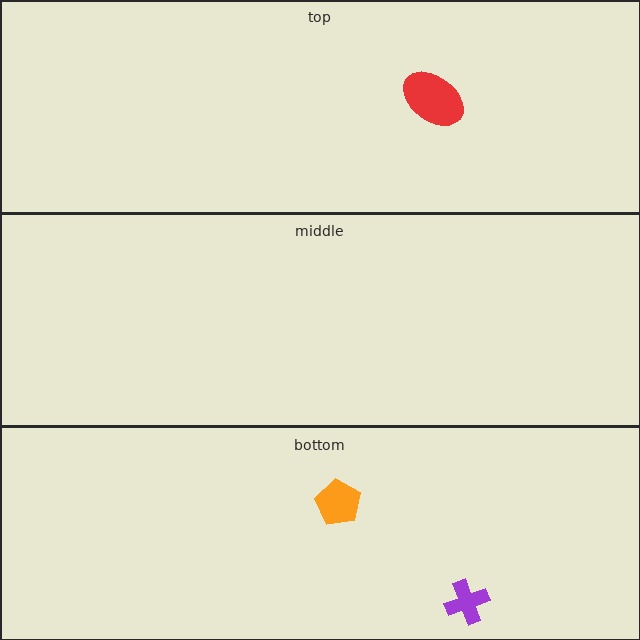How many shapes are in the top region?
1.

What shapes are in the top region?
The red ellipse.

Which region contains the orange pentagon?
The bottom region.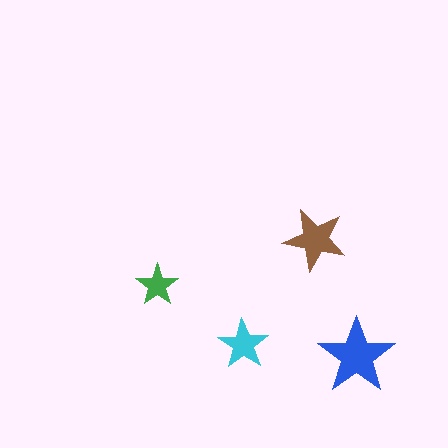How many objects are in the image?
There are 4 objects in the image.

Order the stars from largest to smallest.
the blue one, the brown one, the cyan one, the green one.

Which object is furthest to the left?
The green star is leftmost.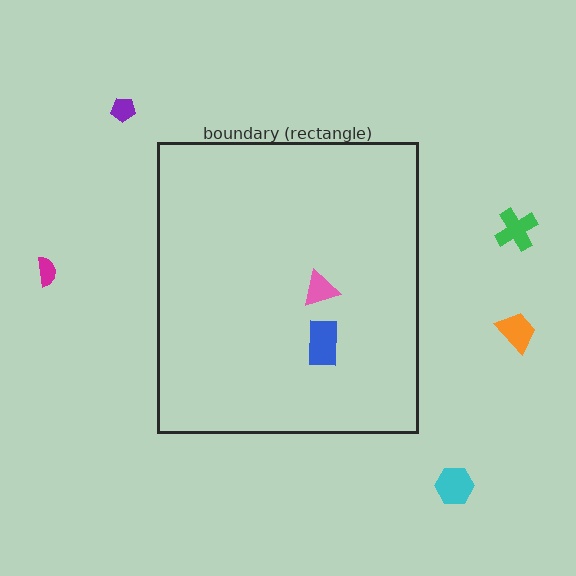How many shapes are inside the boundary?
2 inside, 5 outside.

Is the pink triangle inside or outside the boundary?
Inside.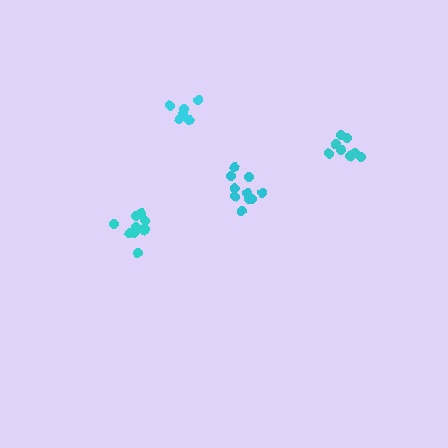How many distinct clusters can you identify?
There are 4 distinct clusters.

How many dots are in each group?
Group 1: 8 dots, Group 2: 10 dots, Group 3: 11 dots, Group 4: 6 dots (35 total).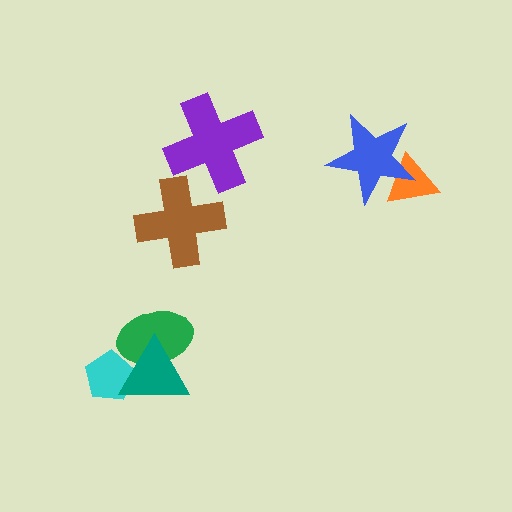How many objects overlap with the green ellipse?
1 object overlaps with the green ellipse.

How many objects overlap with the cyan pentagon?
1 object overlaps with the cyan pentagon.